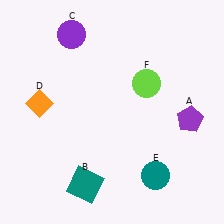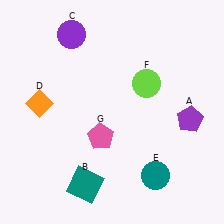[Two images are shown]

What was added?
A pink pentagon (G) was added in Image 2.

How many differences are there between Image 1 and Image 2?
There is 1 difference between the two images.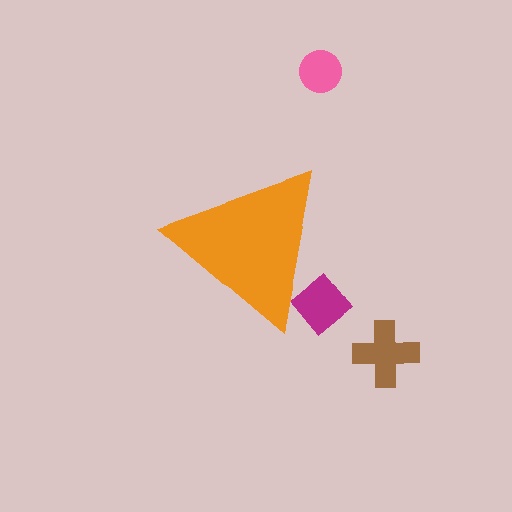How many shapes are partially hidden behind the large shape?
1 shape is partially hidden.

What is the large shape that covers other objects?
An orange triangle.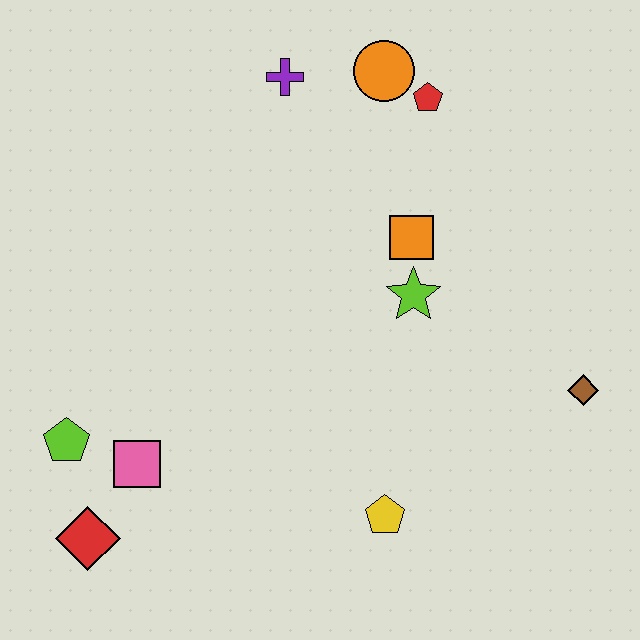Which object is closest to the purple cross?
The orange circle is closest to the purple cross.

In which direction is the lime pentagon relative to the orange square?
The lime pentagon is to the left of the orange square.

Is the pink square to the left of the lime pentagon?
No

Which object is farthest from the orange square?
The red diamond is farthest from the orange square.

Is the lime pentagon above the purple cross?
No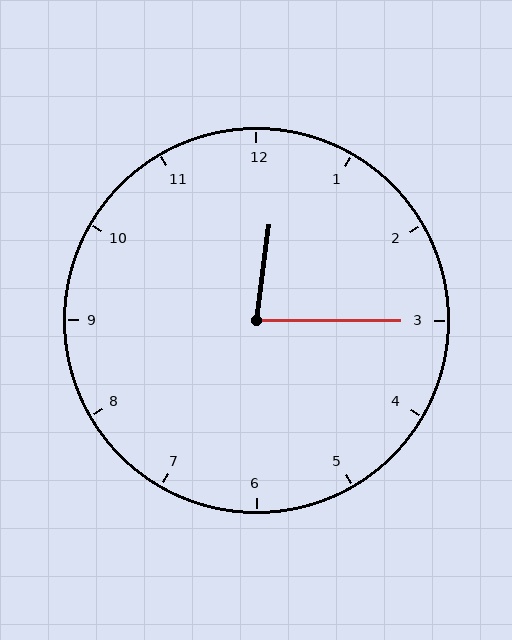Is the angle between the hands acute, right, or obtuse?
It is acute.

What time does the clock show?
12:15.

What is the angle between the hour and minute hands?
Approximately 82 degrees.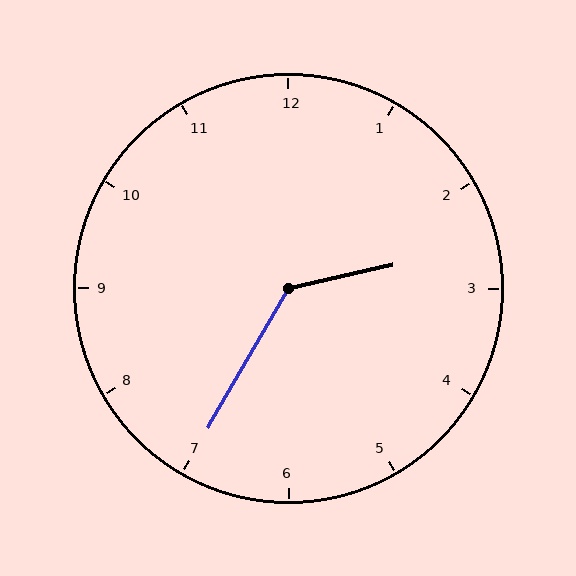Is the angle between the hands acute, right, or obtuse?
It is obtuse.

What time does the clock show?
2:35.